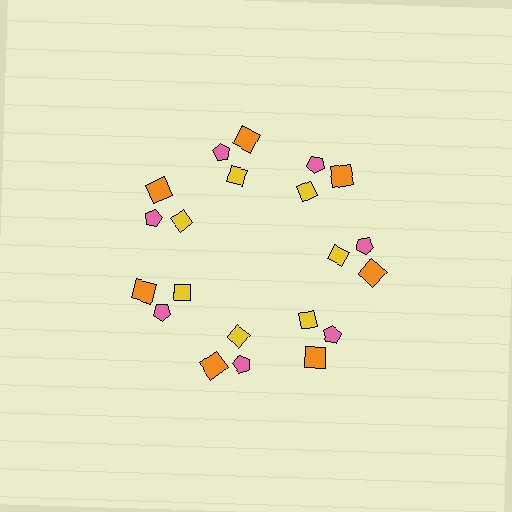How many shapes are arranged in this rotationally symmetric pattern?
There are 21 shapes, arranged in 7 groups of 3.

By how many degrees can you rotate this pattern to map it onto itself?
The pattern maps onto itself every 51 degrees of rotation.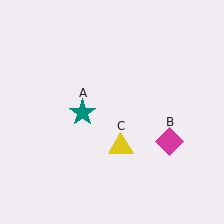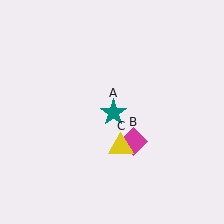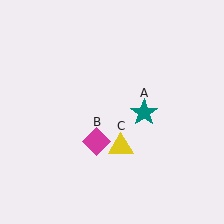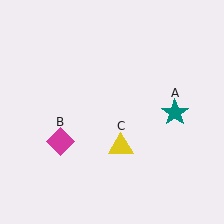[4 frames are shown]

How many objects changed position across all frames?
2 objects changed position: teal star (object A), magenta diamond (object B).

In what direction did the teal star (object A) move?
The teal star (object A) moved right.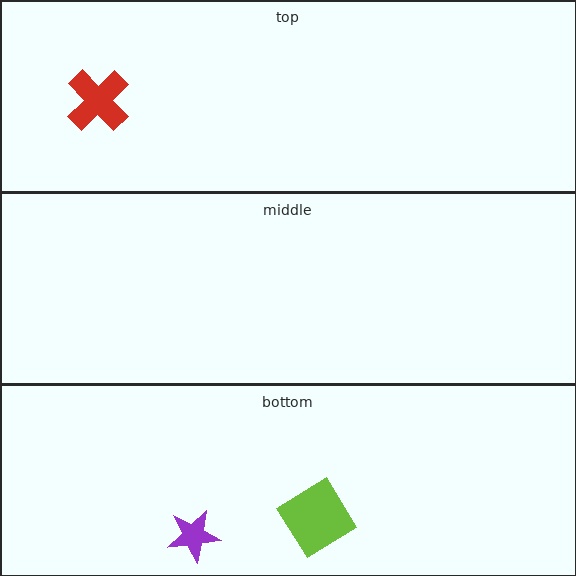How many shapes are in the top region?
1.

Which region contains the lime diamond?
The bottom region.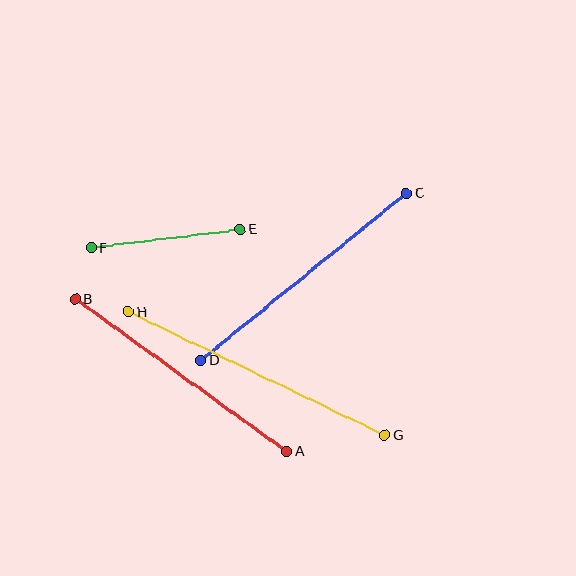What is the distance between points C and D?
The distance is approximately 265 pixels.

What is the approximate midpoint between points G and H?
The midpoint is at approximately (256, 374) pixels.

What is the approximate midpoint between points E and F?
The midpoint is at approximately (166, 239) pixels.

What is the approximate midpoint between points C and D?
The midpoint is at approximately (303, 277) pixels.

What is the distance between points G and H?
The distance is approximately 284 pixels.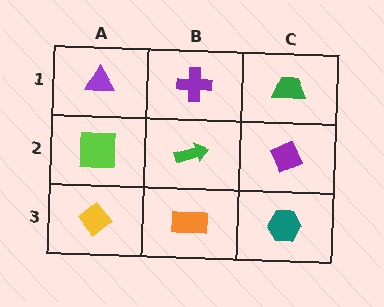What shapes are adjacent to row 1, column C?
A purple diamond (row 2, column C), a purple cross (row 1, column B).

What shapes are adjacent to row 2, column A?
A purple triangle (row 1, column A), a yellow diamond (row 3, column A), a green arrow (row 2, column B).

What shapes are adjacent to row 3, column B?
A green arrow (row 2, column B), a yellow diamond (row 3, column A), a teal hexagon (row 3, column C).